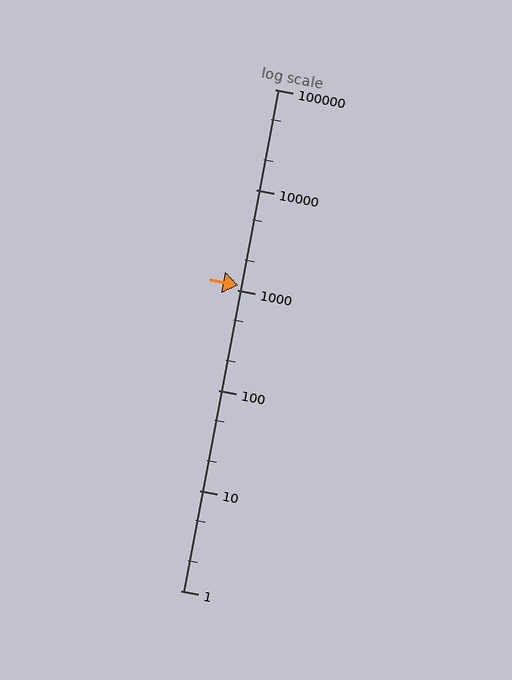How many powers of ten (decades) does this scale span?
The scale spans 5 decades, from 1 to 100000.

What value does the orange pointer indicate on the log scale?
The pointer indicates approximately 1100.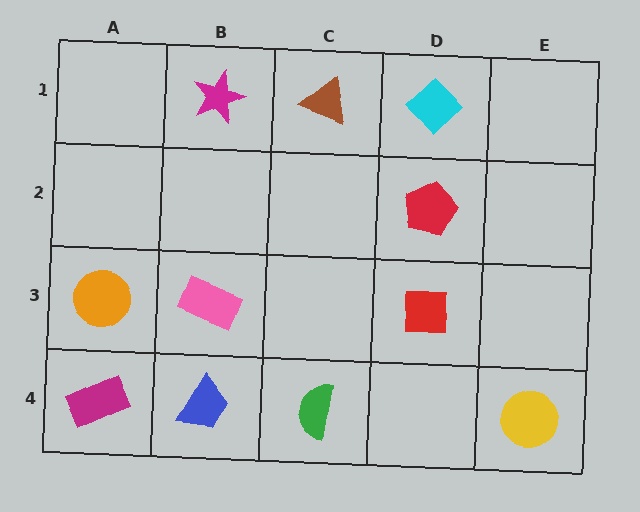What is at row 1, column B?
A magenta star.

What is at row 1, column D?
A cyan diamond.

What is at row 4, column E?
A yellow circle.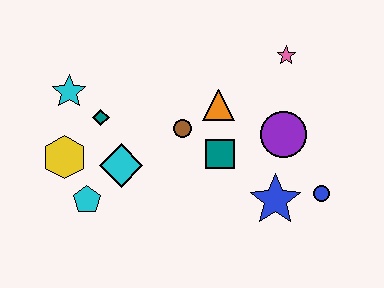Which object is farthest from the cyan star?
The blue circle is farthest from the cyan star.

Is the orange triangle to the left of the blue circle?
Yes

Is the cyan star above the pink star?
No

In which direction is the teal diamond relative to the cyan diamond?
The teal diamond is above the cyan diamond.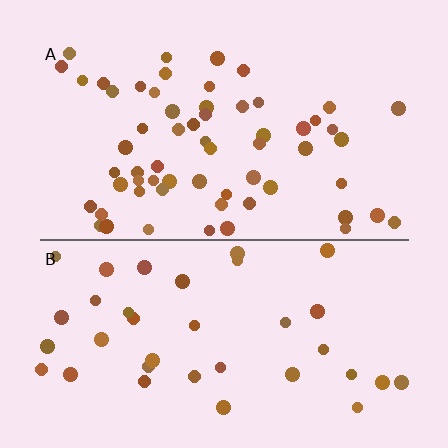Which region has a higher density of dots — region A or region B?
A (the top).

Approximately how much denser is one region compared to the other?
Approximately 1.7× — region A over region B.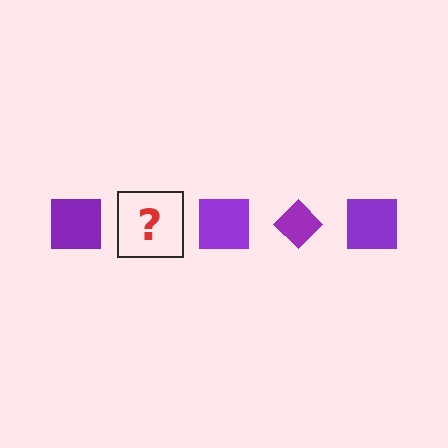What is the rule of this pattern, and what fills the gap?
The rule is that the pattern cycles through square, diamond shapes in purple. The gap should be filled with a purple diamond.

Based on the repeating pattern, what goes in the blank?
The blank should be a purple diamond.